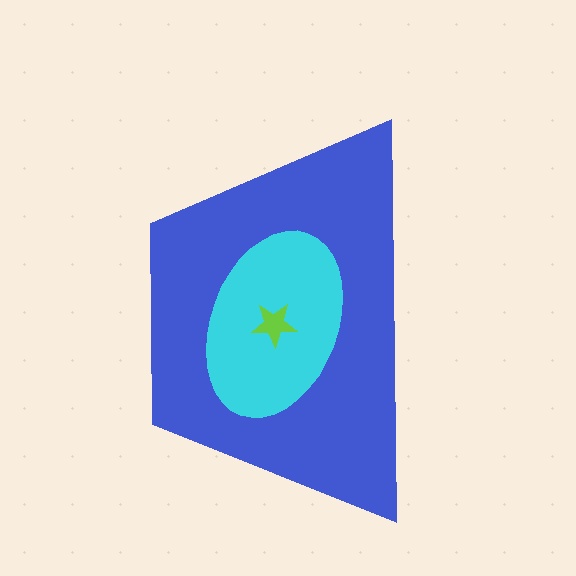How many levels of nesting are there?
3.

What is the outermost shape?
The blue trapezoid.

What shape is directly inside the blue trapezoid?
The cyan ellipse.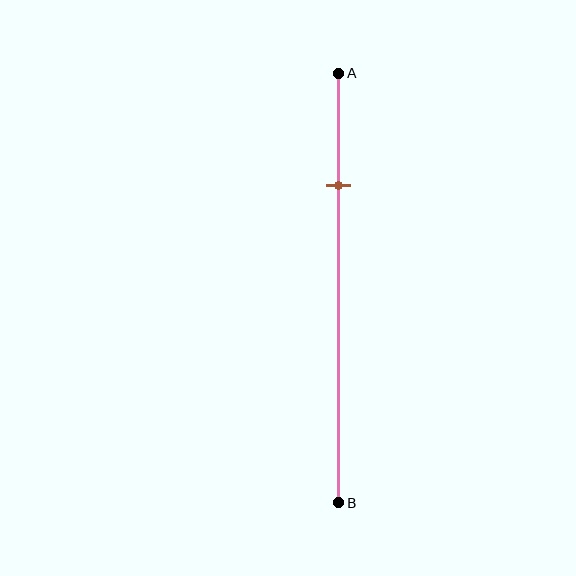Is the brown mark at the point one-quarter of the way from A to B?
Yes, the mark is approximately at the one-quarter point.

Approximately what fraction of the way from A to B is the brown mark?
The brown mark is approximately 25% of the way from A to B.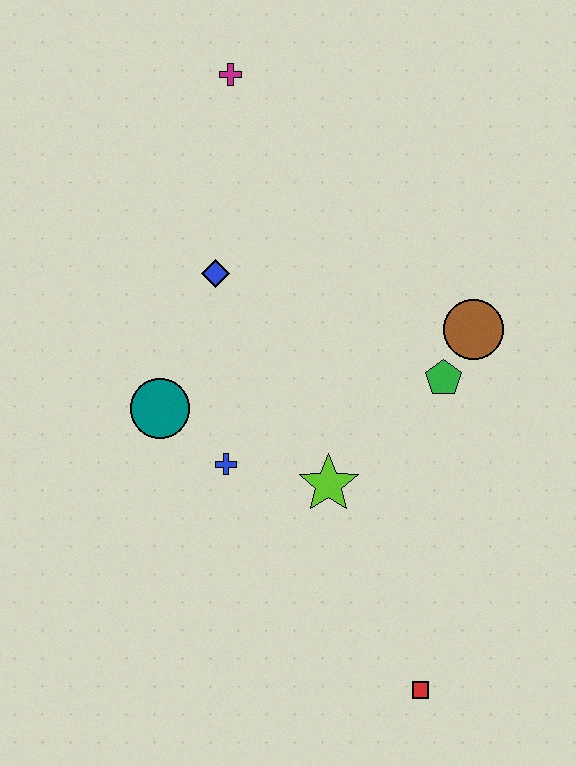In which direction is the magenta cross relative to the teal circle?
The magenta cross is above the teal circle.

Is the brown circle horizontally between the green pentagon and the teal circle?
No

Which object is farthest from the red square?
The magenta cross is farthest from the red square.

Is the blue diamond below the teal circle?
No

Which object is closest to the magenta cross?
The blue diamond is closest to the magenta cross.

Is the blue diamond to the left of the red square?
Yes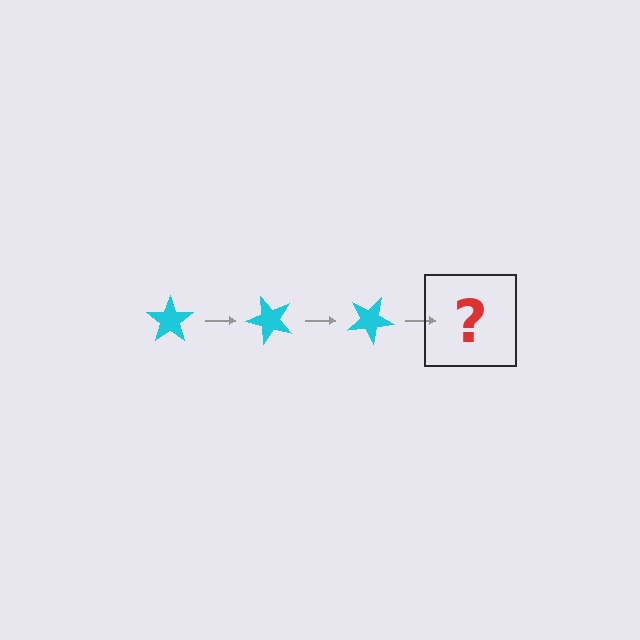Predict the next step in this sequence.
The next step is a cyan star rotated 150 degrees.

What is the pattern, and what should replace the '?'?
The pattern is that the star rotates 50 degrees each step. The '?' should be a cyan star rotated 150 degrees.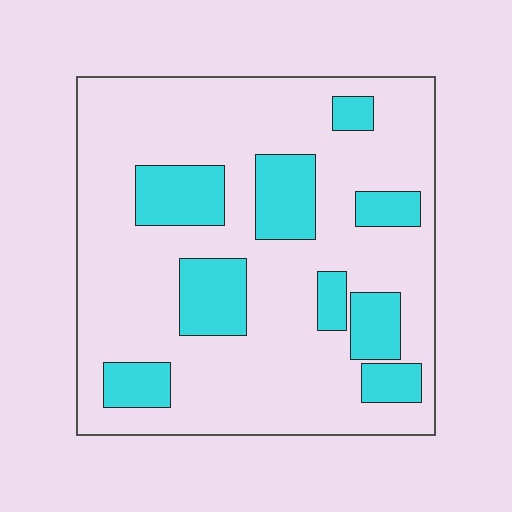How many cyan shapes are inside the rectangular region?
9.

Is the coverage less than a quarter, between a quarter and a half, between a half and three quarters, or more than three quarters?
Less than a quarter.